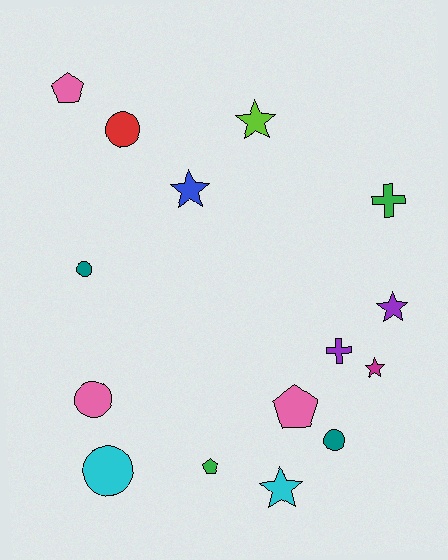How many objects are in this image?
There are 15 objects.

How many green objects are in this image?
There are 2 green objects.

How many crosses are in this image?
There are 2 crosses.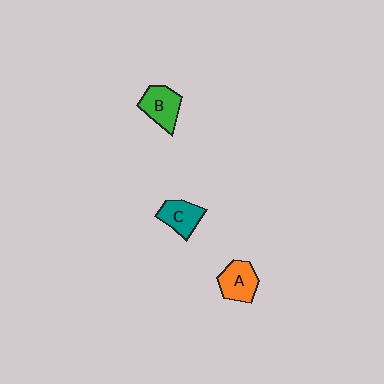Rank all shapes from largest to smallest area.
From largest to smallest: B (green), A (orange), C (teal).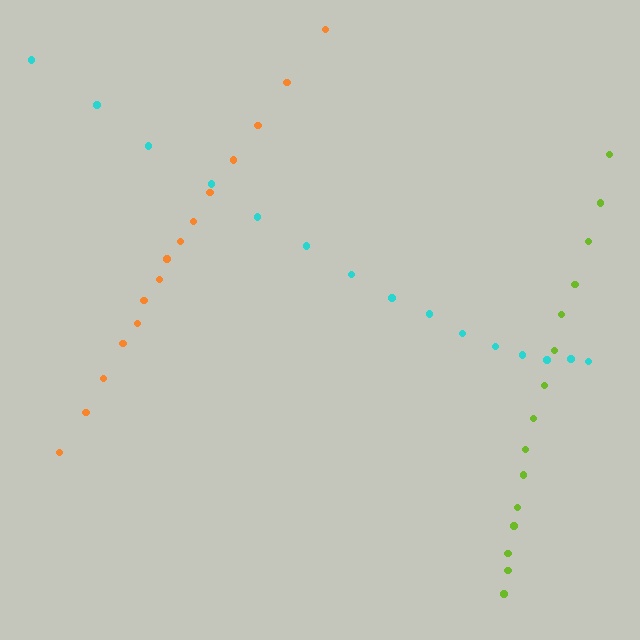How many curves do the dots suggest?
There are 3 distinct paths.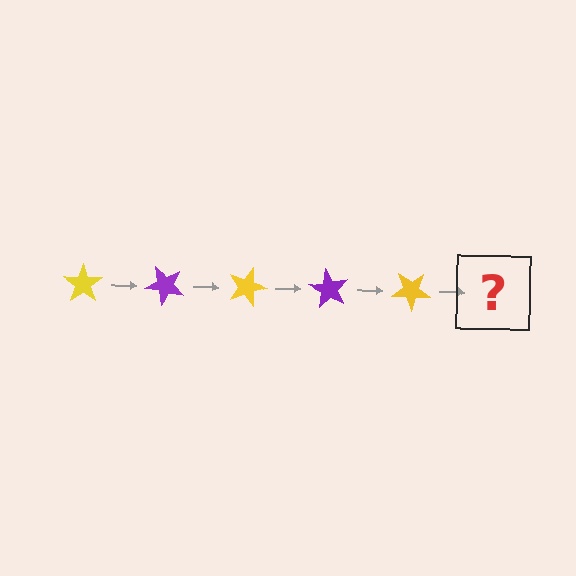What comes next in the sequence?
The next element should be a purple star, rotated 225 degrees from the start.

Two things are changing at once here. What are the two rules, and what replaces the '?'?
The two rules are that it rotates 45 degrees each step and the color cycles through yellow and purple. The '?' should be a purple star, rotated 225 degrees from the start.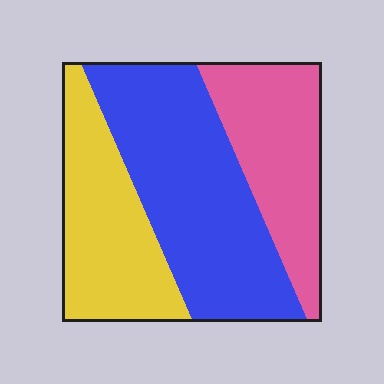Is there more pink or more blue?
Blue.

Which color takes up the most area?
Blue, at roughly 45%.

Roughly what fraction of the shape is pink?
Pink takes up between a quarter and a half of the shape.